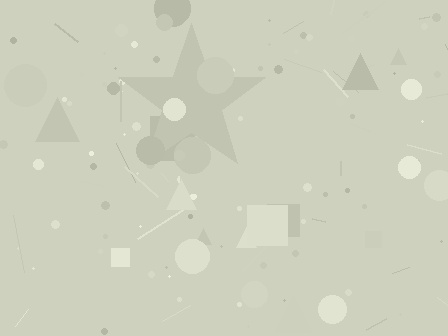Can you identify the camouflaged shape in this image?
The camouflaged shape is a star.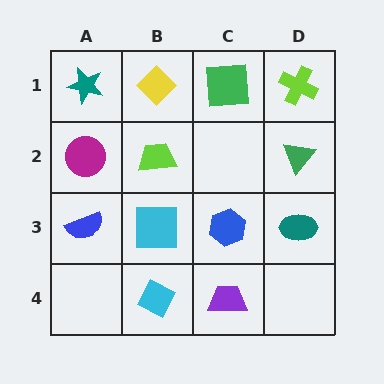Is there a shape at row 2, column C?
No, that cell is empty.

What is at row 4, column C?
A purple trapezoid.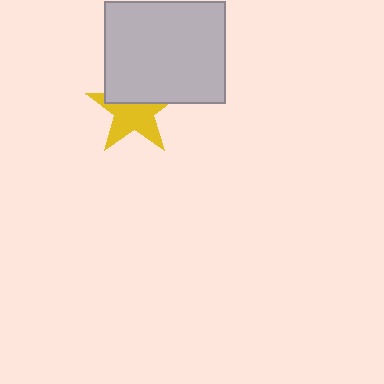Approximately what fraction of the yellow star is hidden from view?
Roughly 38% of the yellow star is hidden behind the light gray rectangle.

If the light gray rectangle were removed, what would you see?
You would see the complete yellow star.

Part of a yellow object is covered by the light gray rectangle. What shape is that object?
It is a star.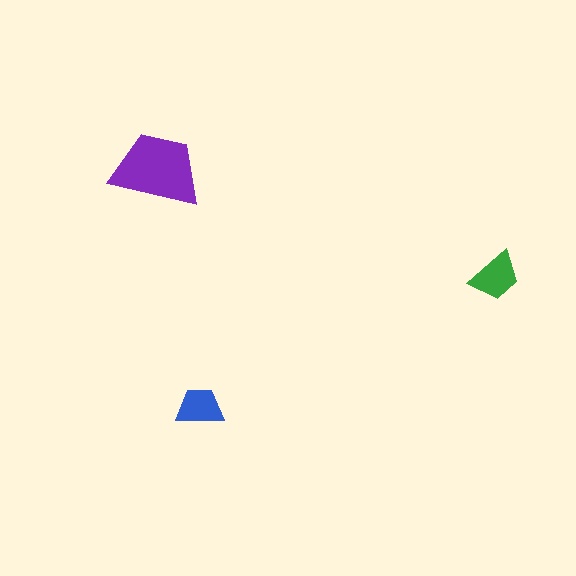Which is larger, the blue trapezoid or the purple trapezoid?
The purple one.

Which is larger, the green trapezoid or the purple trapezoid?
The purple one.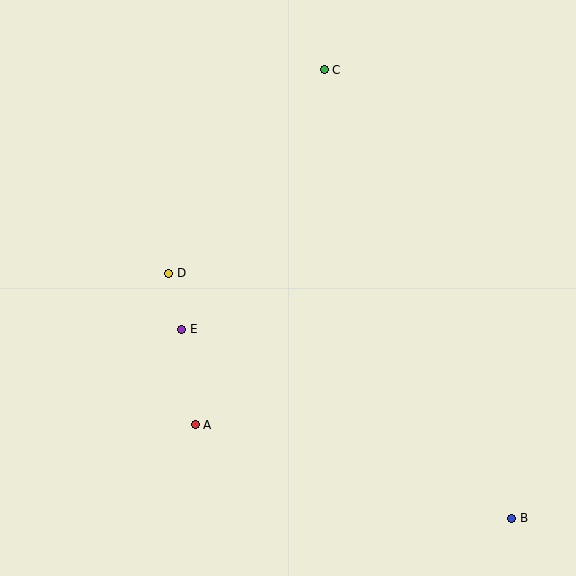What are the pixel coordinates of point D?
Point D is at (169, 274).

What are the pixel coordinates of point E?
Point E is at (182, 329).